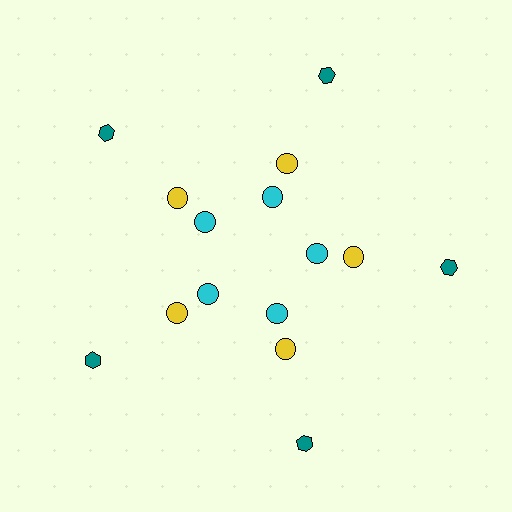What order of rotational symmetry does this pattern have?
This pattern has 5-fold rotational symmetry.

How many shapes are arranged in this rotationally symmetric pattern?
There are 15 shapes, arranged in 5 groups of 3.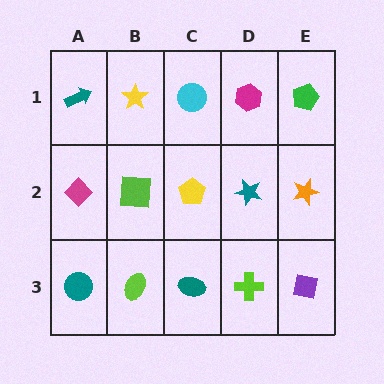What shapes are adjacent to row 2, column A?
A teal arrow (row 1, column A), a teal circle (row 3, column A), a lime square (row 2, column B).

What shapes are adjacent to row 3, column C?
A yellow pentagon (row 2, column C), a lime ellipse (row 3, column B), a lime cross (row 3, column D).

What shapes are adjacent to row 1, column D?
A teal star (row 2, column D), a cyan circle (row 1, column C), a green pentagon (row 1, column E).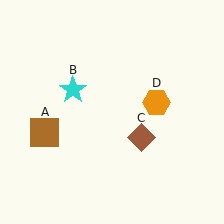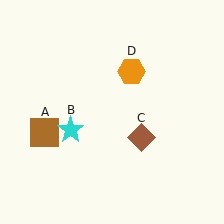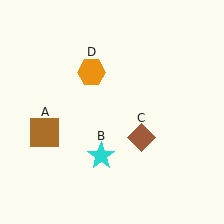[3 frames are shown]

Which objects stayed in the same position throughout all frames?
Brown square (object A) and brown diamond (object C) remained stationary.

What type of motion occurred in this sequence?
The cyan star (object B), orange hexagon (object D) rotated counterclockwise around the center of the scene.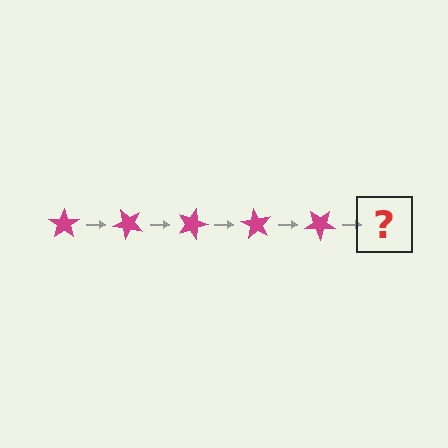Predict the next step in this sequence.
The next step is a magenta star rotated 225 degrees.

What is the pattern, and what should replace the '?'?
The pattern is that the star rotates 45 degrees each step. The '?' should be a magenta star rotated 225 degrees.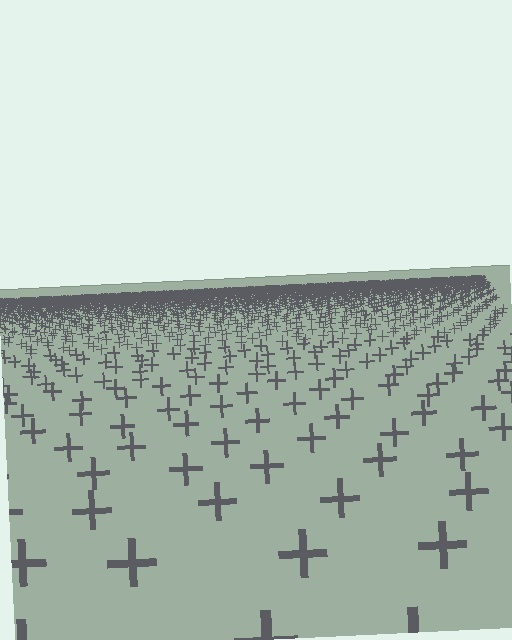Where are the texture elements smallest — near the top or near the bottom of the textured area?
Near the top.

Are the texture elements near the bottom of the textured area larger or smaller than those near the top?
Larger. Near the bottom, elements are closer to the viewer and appear at a bigger on-screen size.